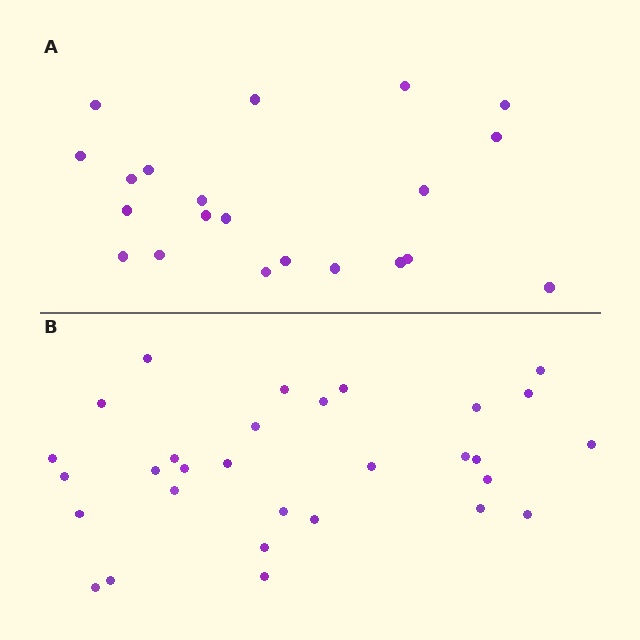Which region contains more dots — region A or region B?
Region B (the bottom region) has more dots.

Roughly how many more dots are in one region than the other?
Region B has roughly 8 or so more dots than region A.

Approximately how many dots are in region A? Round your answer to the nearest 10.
About 20 dots. (The exact count is 21, which rounds to 20.)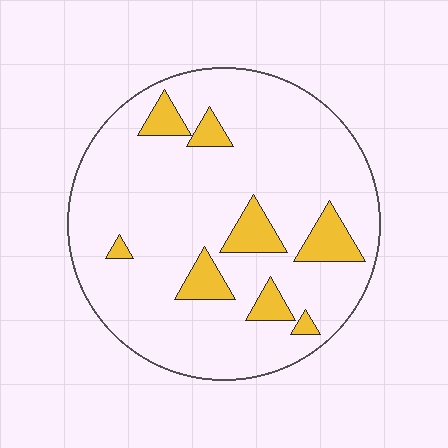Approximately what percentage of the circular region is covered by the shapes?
Approximately 15%.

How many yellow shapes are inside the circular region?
8.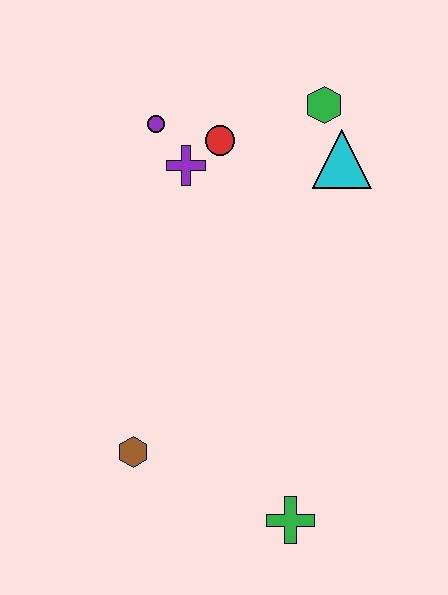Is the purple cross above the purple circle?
No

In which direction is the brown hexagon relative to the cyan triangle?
The brown hexagon is below the cyan triangle.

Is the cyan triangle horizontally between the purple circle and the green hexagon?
No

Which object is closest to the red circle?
The purple cross is closest to the red circle.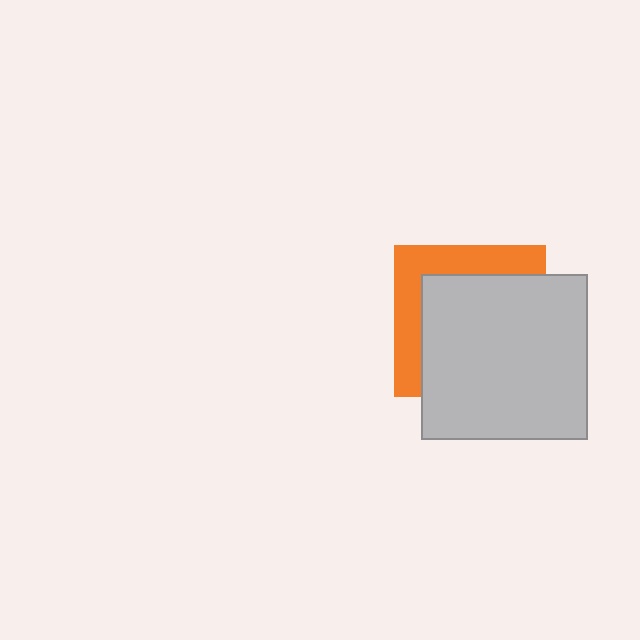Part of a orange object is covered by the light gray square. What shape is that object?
It is a square.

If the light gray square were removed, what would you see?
You would see the complete orange square.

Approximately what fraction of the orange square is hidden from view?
Roughly 67% of the orange square is hidden behind the light gray square.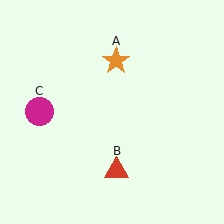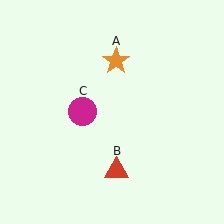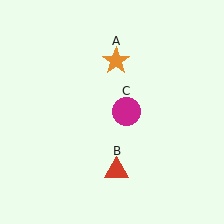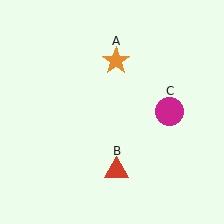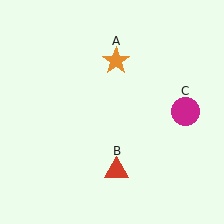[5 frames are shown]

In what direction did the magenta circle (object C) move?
The magenta circle (object C) moved right.